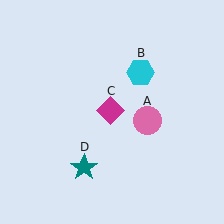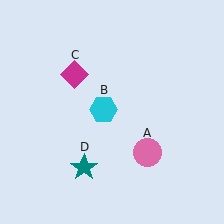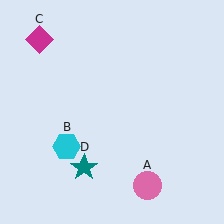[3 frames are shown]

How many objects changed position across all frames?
3 objects changed position: pink circle (object A), cyan hexagon (object B), magenta diamond (object C).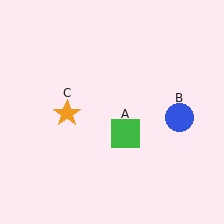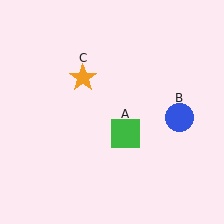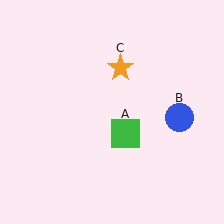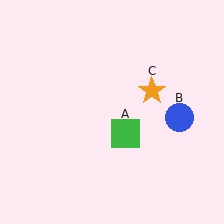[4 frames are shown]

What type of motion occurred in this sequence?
The orange star (object C) rotated clockwise around the center of the scene.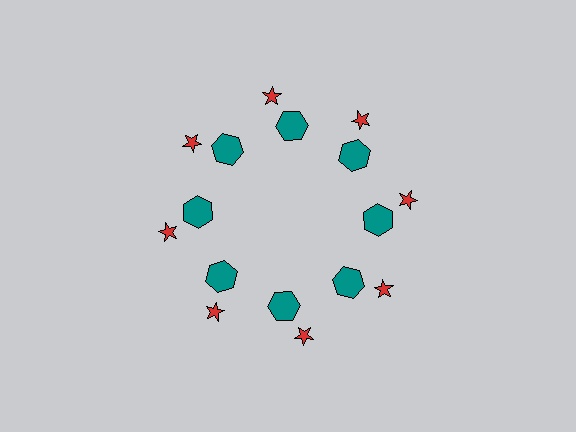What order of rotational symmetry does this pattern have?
This pattern has 8-fold rotational symmetry.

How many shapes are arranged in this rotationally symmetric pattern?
There are 16 shapes, arranged in 8 groups of 2.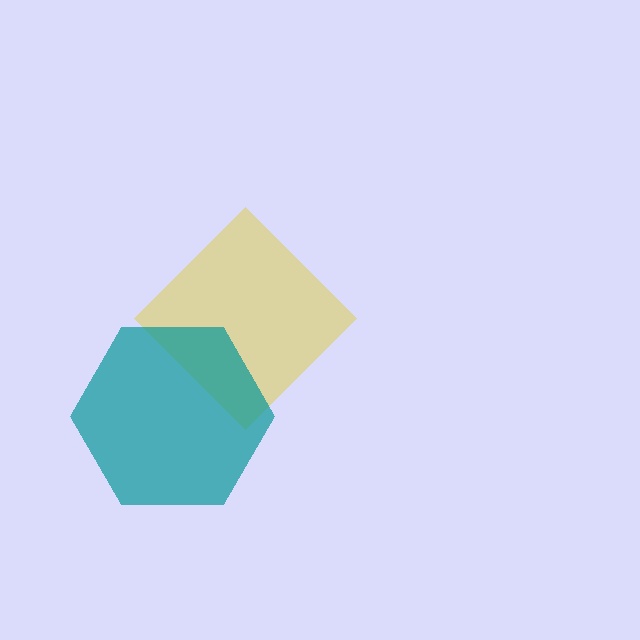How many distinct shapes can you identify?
There are 2 distinct shapes: a yellow diamond, a teal hexagon.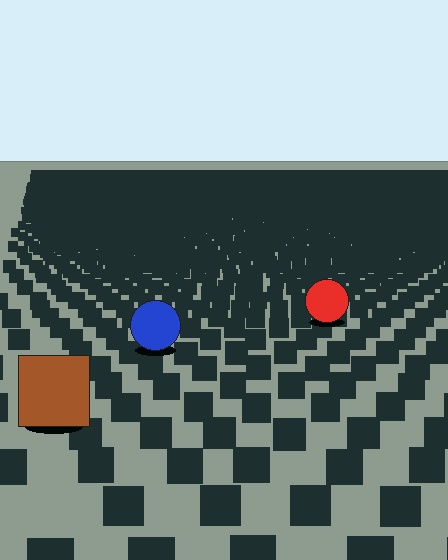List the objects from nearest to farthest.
From nearest to farthest: the brown square, the blue circle, the red circle.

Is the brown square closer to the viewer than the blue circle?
Yes. The brown square is closer — you can tell from the texture gradient: the ground texture is coarser near it.